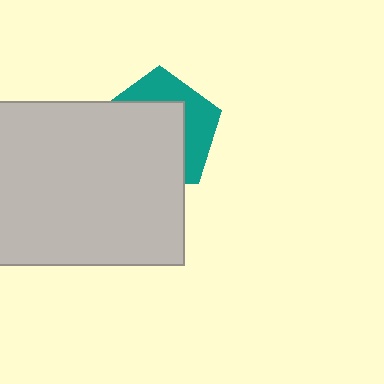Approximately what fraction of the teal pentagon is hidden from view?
Roughly 62% of the teal pentagon is hidden behind the light gray rectangle.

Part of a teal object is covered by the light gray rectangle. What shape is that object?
It is a pentagon.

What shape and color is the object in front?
The object in front is a light gray rectangle.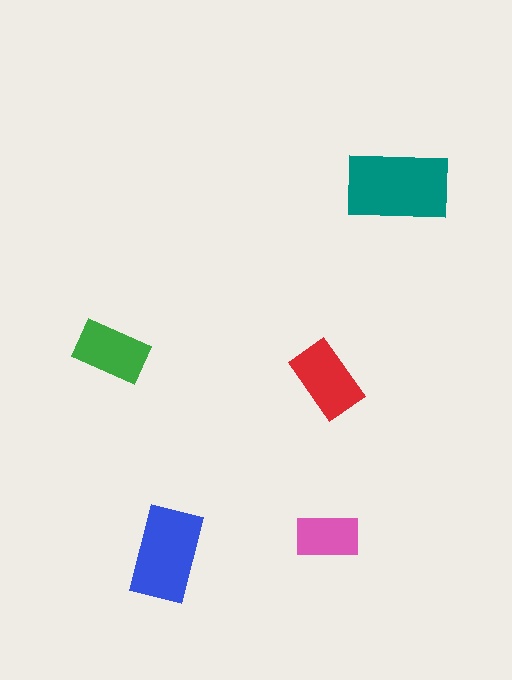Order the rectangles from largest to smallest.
the teal one, the blue one, the red one, the green one, the pink one.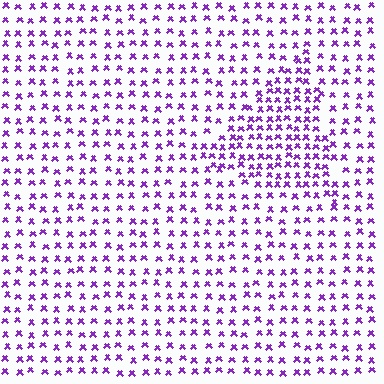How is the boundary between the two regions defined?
The boundary is defined by a change in element density (approximately 1.8x ratio). All elements are the same color, size, and shape.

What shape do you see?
I see a triangle.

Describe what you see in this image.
The image contains small purple elements arranged at two different densities. A triangle-shaped region is visible where the elements are more densely packed than the surrounding area.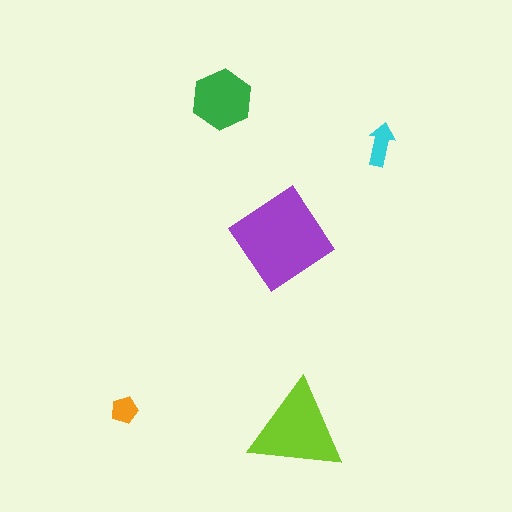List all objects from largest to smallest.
The purple diamond, the lime triangle, the green hexagon, the cyan arrow, the orange pentagon.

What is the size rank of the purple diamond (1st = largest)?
1st.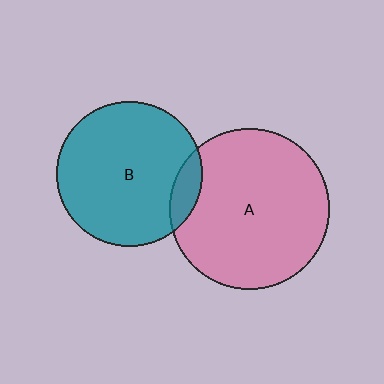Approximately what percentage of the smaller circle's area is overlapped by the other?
Approximately 10%.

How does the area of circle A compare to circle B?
Approximately 1.2 times.